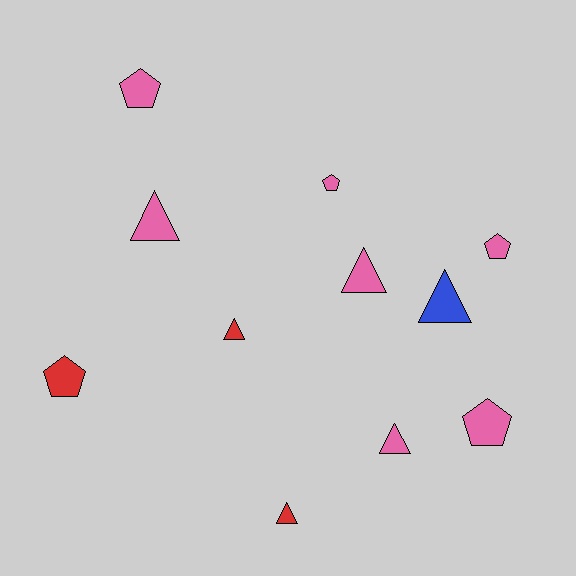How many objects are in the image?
There are 11 objects.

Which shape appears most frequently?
Triangle, with 6 objects.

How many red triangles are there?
There are 2 red triangles.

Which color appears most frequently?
Pink, with 7 objects.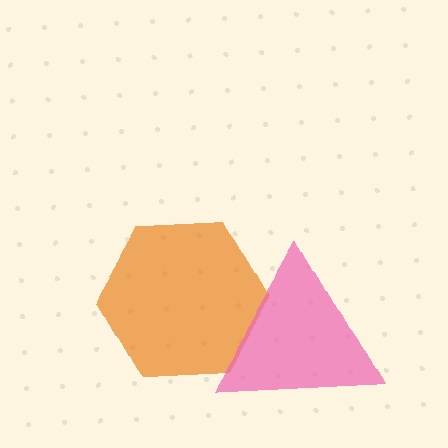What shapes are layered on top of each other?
The layered shapes are: an orange hexagon, a pink triangle.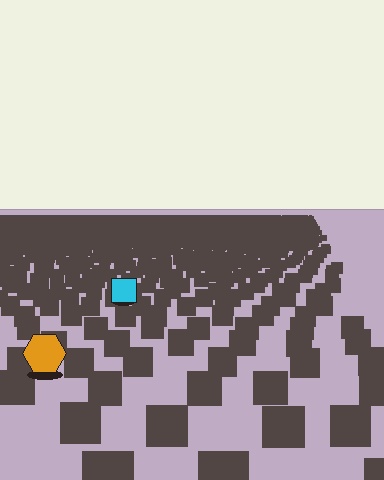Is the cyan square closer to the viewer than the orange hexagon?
No. The orange hexagon is closer — you can tell from the texture gradient: the ground texture is coarser near it.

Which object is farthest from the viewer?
The cyan square is farthest from the viewer. It appears smaller and the ground texture around it is denser.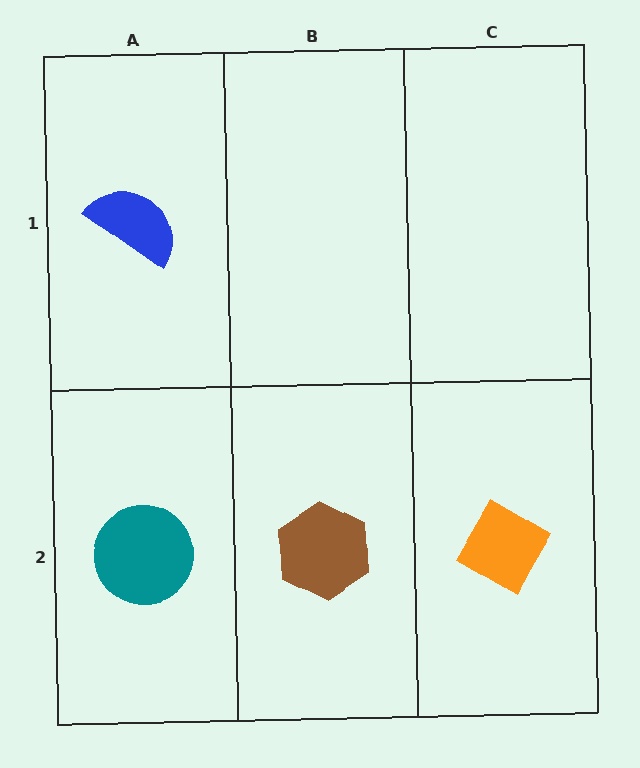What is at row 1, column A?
A blue semicircle.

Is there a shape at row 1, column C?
No, that cell is empty.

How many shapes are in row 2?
3 shapes.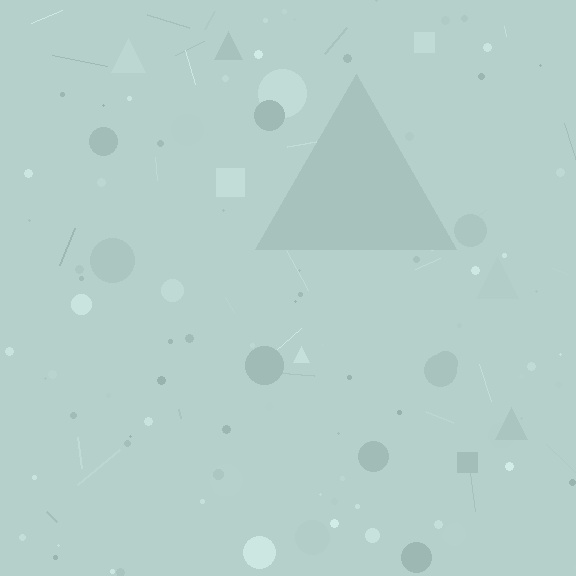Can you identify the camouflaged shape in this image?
The camouflaged shape is a triangle.